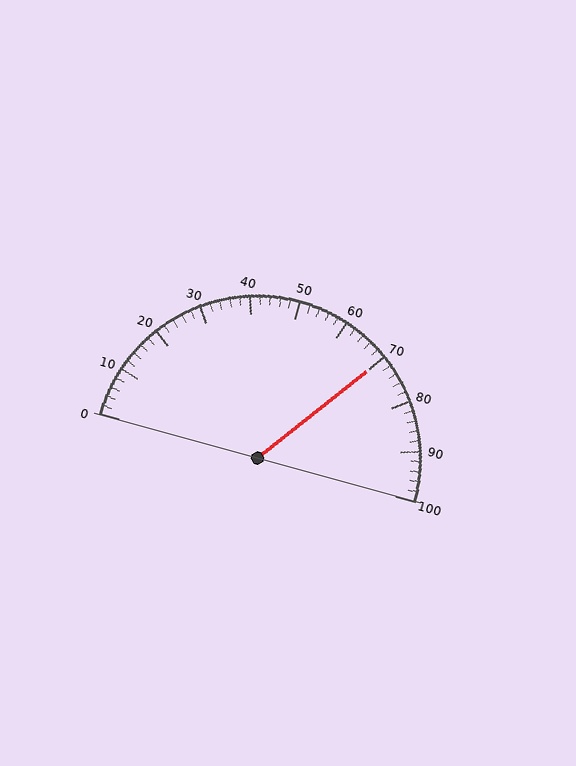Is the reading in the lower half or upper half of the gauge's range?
The reading is in the upper half of the range (0 to 100).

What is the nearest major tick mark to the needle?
The nearest major tick mark is 70.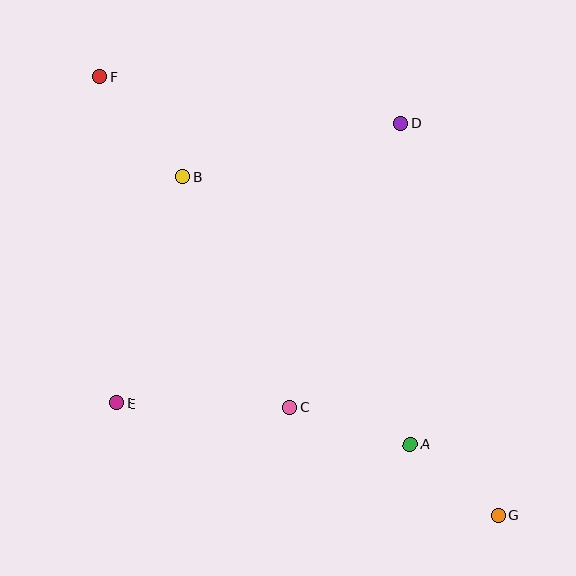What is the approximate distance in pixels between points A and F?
The distance between A and F is approximately 481 pixels.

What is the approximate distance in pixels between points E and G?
The distance between E and G is approximately 397 pixels.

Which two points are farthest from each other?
Points F and G are farthest from each other.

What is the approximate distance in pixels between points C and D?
The distance between C and D is approximately 305 pixels.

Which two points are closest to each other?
Points A and G are closest to each other.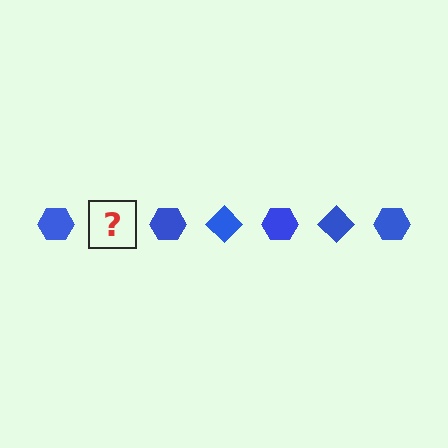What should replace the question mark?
The question mark should be replaced with a blue diamond.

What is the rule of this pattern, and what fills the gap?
The rule is that the pattern cycles through hexagon, diamond shapes in blue. The gap should be filled with a blue diamond.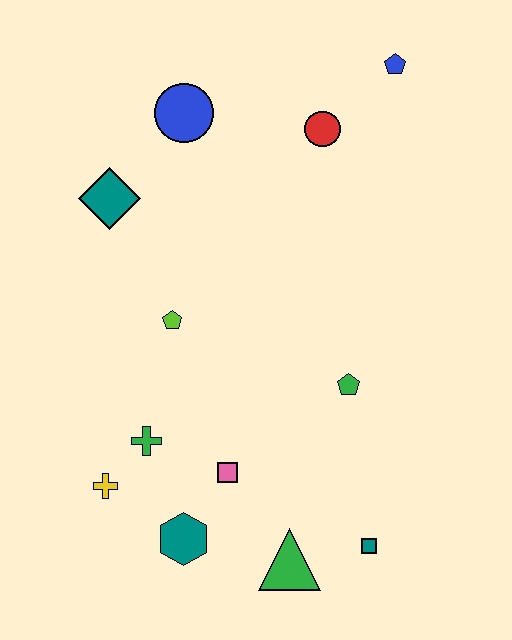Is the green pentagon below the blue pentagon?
Yes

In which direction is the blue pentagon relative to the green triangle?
The blue pentagon is above the green triangle.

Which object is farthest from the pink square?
The blue pentagon is farthest from the pink square.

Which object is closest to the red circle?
The blue pentagon is closest to the red circle.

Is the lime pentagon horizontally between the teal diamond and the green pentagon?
Yes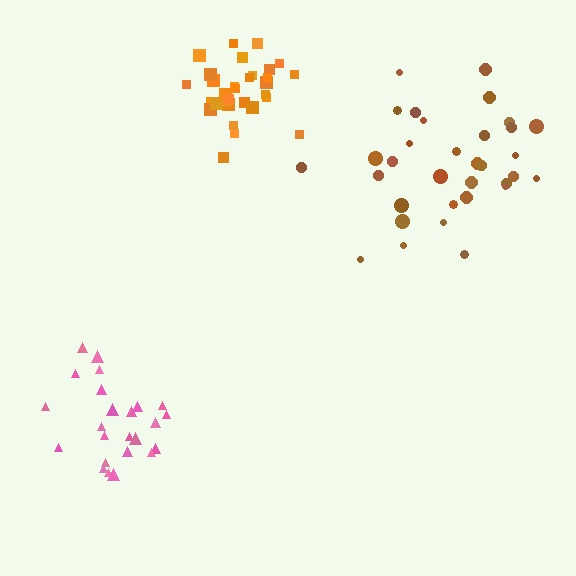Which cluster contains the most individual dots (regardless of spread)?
Brown (34).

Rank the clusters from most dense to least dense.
orange, brown, pink.